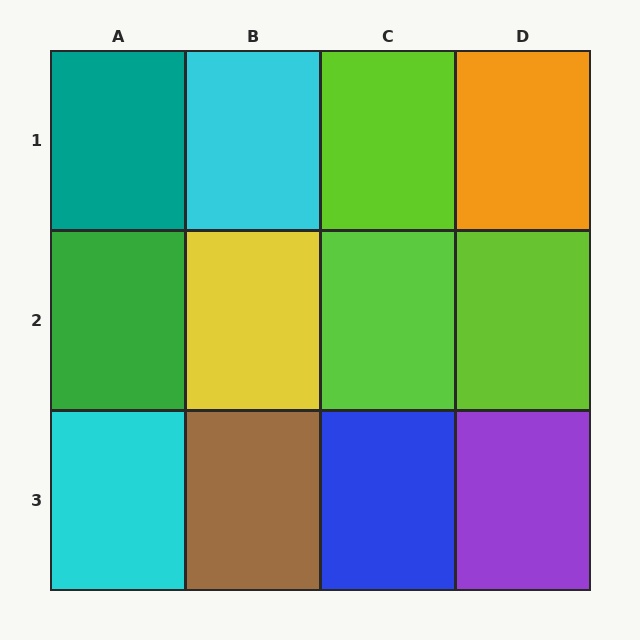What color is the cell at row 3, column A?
Cyan.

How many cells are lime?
3 cells are lime.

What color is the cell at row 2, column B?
Yellow.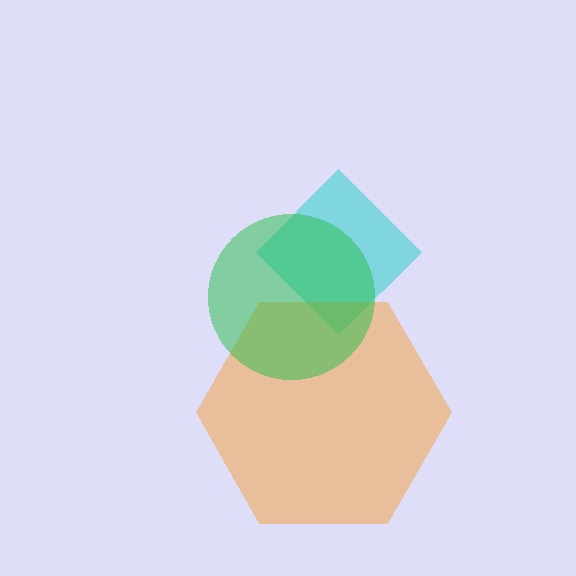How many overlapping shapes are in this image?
There are 3 overlapping shapes in the image.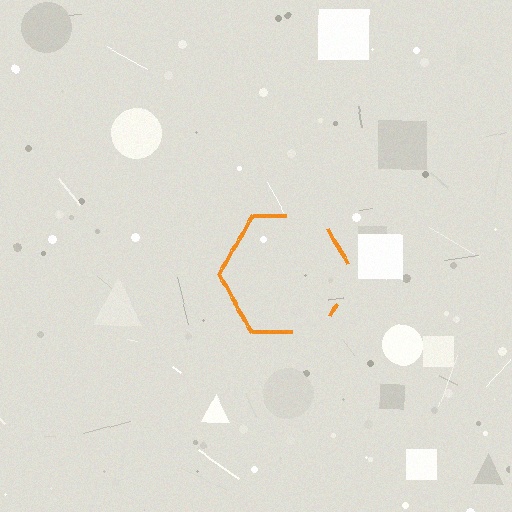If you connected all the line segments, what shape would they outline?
They would outline a hexagon.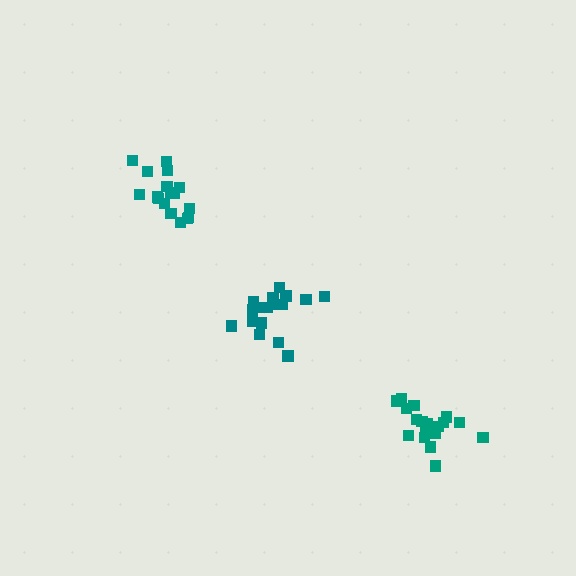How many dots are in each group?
Group 1: 18 dots, Group 2: 17 dots, Group 3: 19 dots (54 total).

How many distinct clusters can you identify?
There are 3 distinct clusters.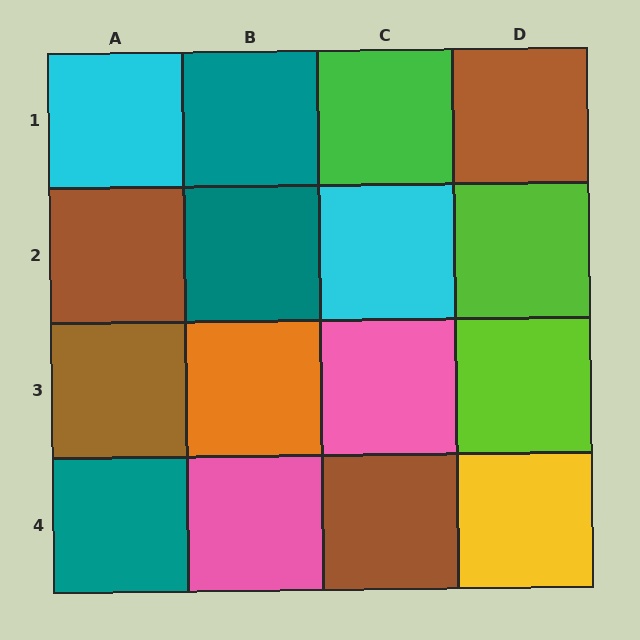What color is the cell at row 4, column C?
Brown.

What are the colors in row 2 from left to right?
Brown, teal, cyan, lime.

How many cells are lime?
2 cells are lime.